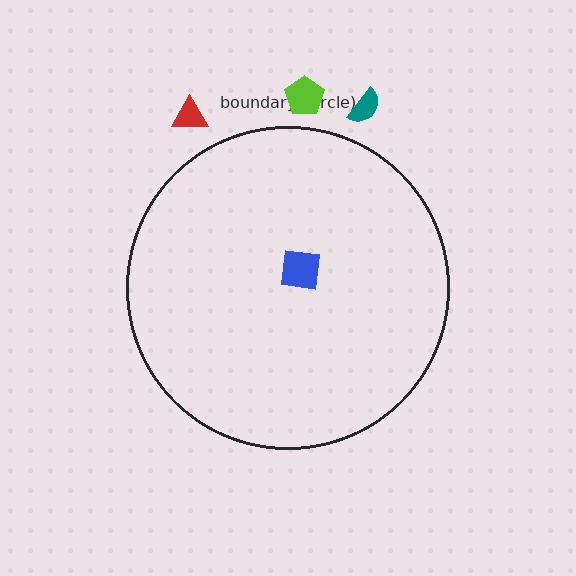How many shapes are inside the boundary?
1 inside, 3 outside.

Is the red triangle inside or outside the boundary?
Outside.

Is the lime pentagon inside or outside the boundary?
Outside.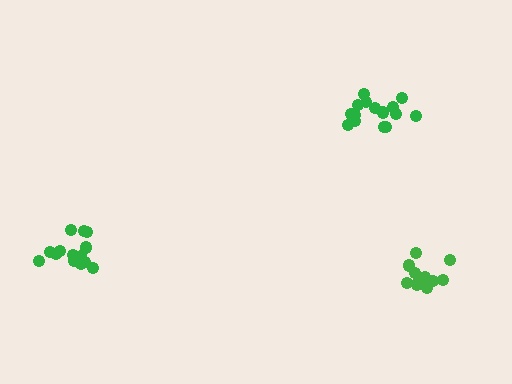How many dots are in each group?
Group 1: 15 dots, Group 2: 15 dots, Group 3: 11 dots (41 total).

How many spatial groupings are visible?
There are 3 spatial groupings.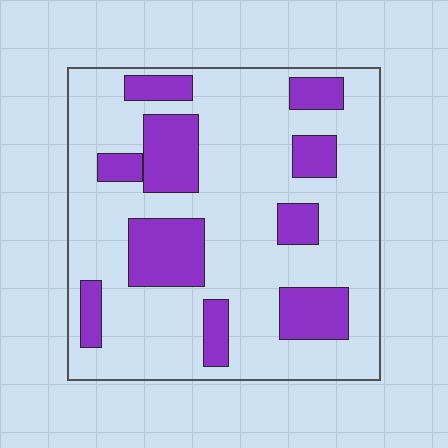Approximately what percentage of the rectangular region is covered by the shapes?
Approximately 25%.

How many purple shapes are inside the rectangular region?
10.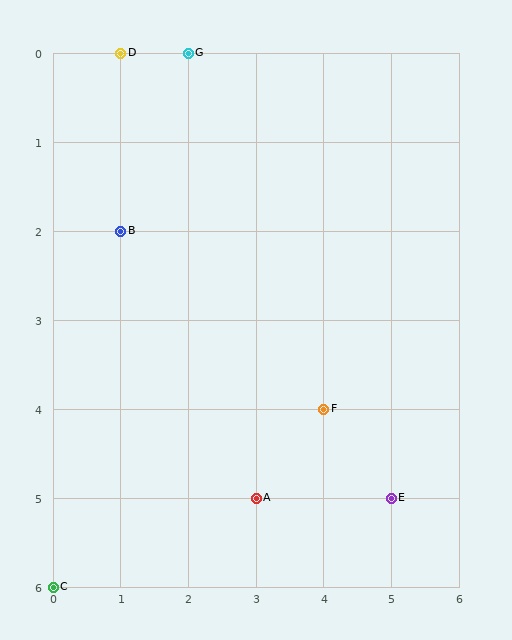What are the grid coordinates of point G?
Point G is at grid coordinates (2, 0).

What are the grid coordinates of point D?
Point D is at grid coordinates (1, 0).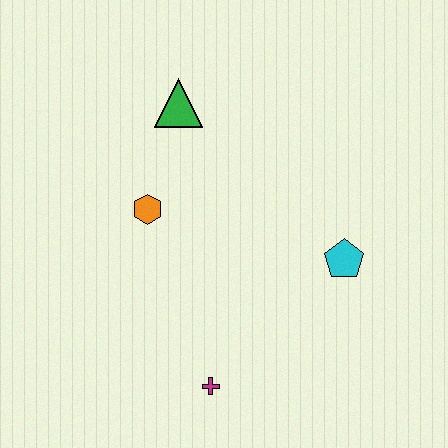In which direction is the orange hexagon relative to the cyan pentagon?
The orange hexagon is to the left of the cyan pentagon.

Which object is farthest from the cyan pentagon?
The green triangle is farthest from the cyan pentagon.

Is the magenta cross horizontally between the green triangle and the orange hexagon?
No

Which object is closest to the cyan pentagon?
The magenta cross is closest to the cyan pentagon.